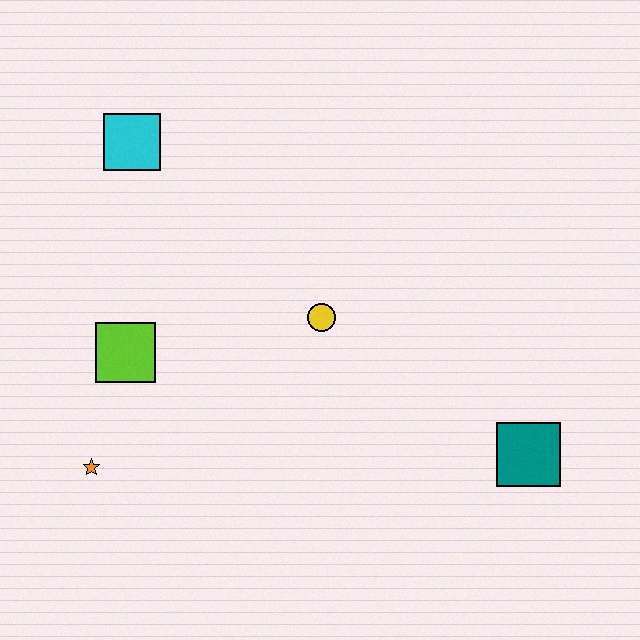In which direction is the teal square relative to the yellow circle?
The teal square is to the right of the yellow circle.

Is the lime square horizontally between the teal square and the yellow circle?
No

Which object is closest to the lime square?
The orange star is closest to the lime square.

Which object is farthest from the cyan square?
The teal square is farthest from the cyan square.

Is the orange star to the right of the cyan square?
No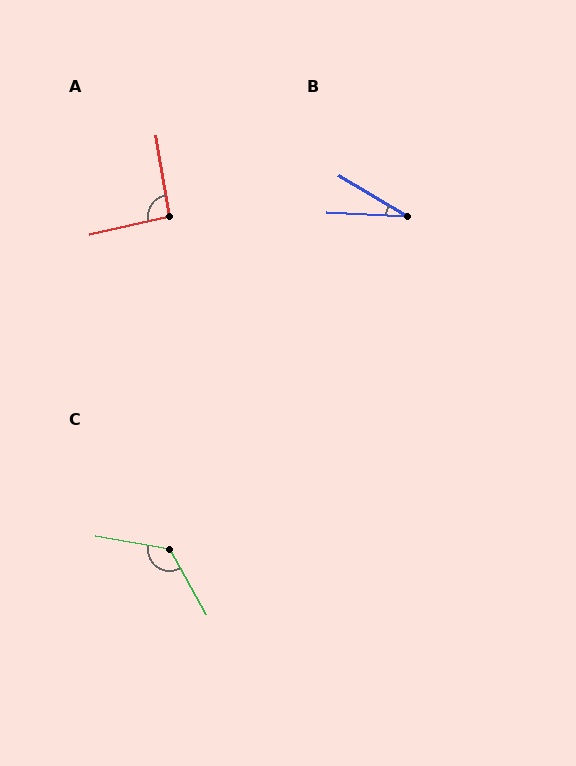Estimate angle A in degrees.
Approximately 94 degrees.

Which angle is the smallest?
B, at approximately 28 degrees.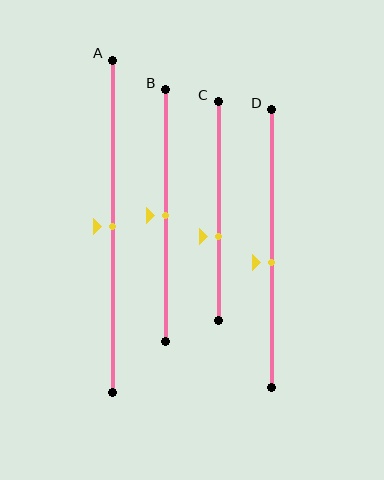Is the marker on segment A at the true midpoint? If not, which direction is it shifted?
Yes, the marker on segment A is at the true midpoint.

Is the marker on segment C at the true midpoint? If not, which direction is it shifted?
No, the marker on segment C is shifted downward by about 12% of the segment length.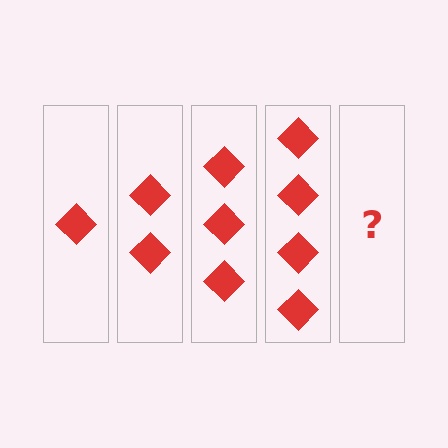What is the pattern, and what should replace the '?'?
The pattern is that each step adds one more diamond. The '?' should be 5 diamonds.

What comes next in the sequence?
The next element should be 5 diamonds.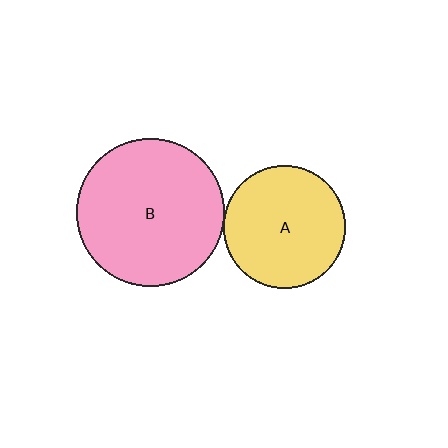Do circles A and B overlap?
Yes.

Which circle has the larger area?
Circle B (pink).